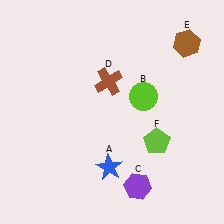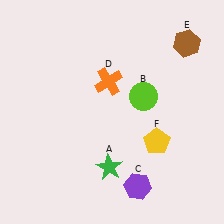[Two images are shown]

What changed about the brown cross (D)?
In Image 1, D is brown. In Image 2, it changed to orange.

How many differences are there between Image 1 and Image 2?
There are 3 differences between the two images.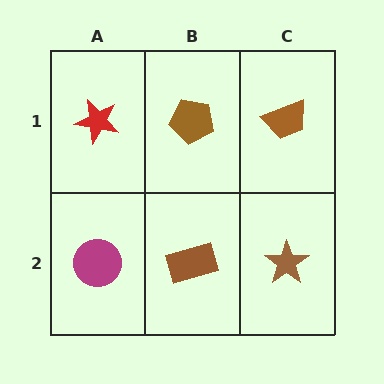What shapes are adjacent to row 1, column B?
A brown rectangle (row 2, column B), a red star (row 1, column A), a brown trapezoid (row 1, column C).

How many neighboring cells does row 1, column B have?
3.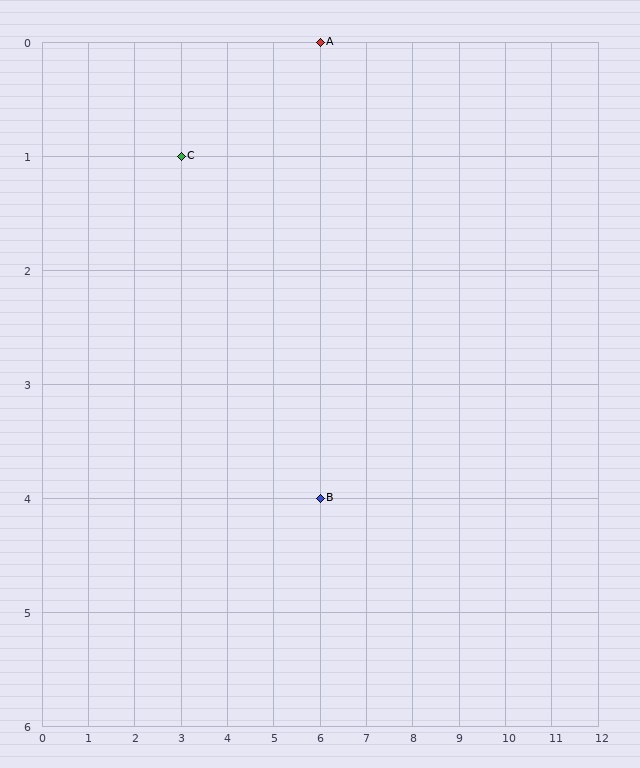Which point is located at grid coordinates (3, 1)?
Point C is at (3, 1).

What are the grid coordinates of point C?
Point C is at grid coordinates (3, 1).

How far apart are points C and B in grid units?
Points C and B are 3 columns and 3 rows apart (about 4.2 grid units diagonally).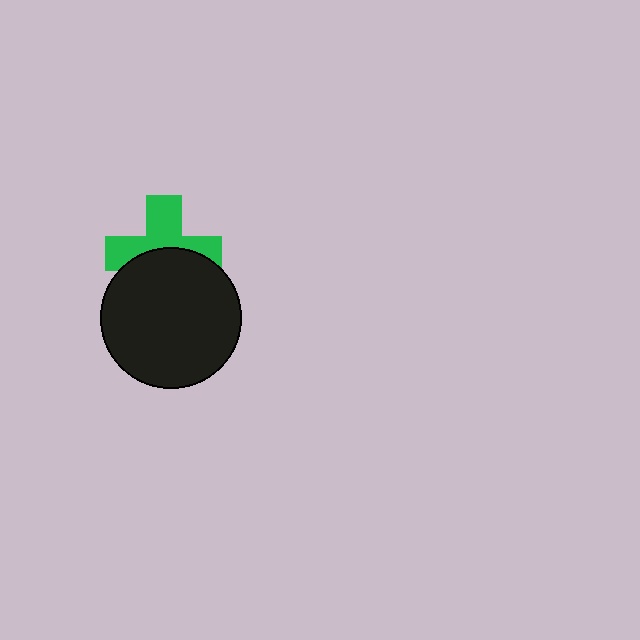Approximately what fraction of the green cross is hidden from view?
Roughly 46% of the green cross is hidden behind the black circle.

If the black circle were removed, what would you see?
You would see the complete green cross.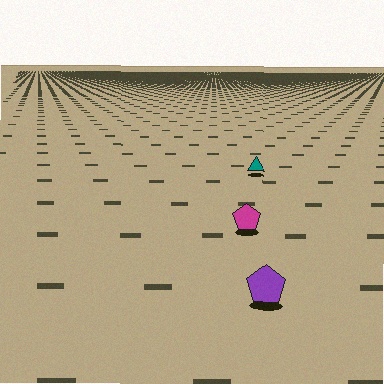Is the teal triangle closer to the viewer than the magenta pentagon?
No. The magenta pentagon is closer — you can tell from the texture gradient: the ground texture is coarser near it.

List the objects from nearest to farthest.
From nearest to farthest: the purple pentagon, the magenta pentagon, the teal triangle.